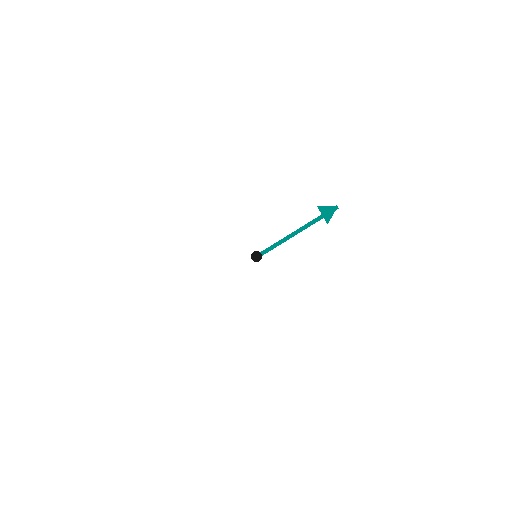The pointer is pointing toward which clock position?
Roughly 2 o'clock.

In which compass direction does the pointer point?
Northeast.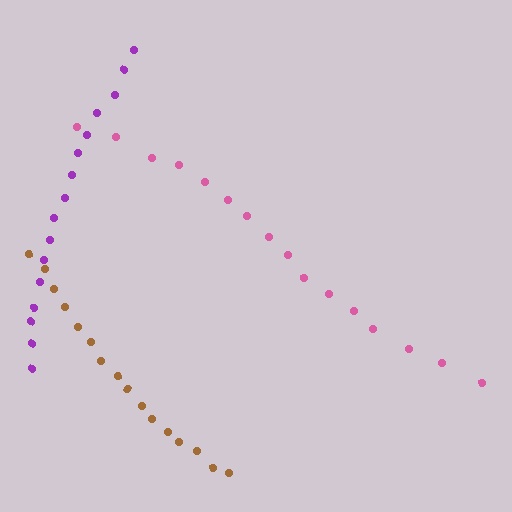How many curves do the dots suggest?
There are 3 distinct paths.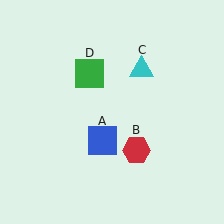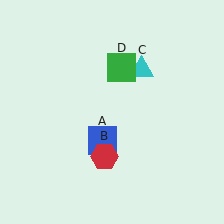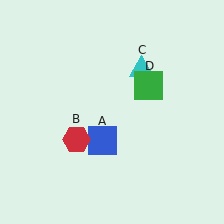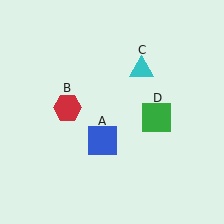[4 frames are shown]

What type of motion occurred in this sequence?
The red hexagon (object B), green square (object D) rotated clockwise around the center of the scene.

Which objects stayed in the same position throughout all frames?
Blue square (object A) and cyan triangle (object C) remained stationary.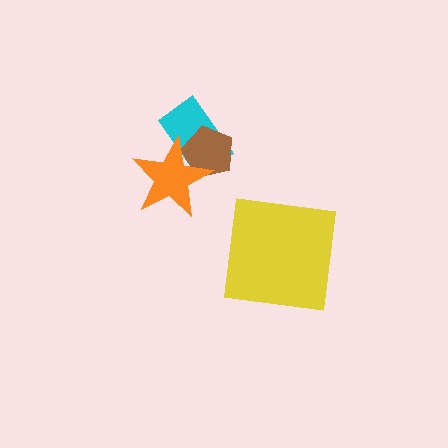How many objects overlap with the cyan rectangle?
2 objects overlap with the cyan rectangle.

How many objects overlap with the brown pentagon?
2 objects overlap with the brown pentagon.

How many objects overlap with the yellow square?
0 objects overlap with the yellow square.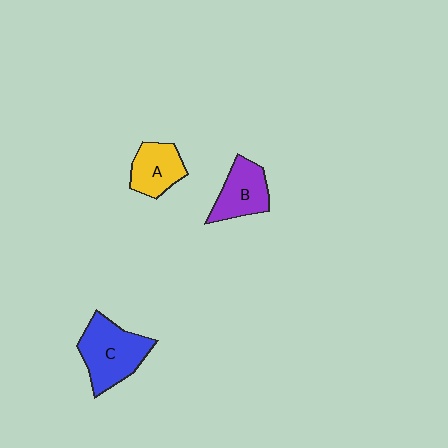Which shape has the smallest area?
Shape A (yellow).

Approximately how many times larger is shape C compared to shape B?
Approximately 1.4 times.